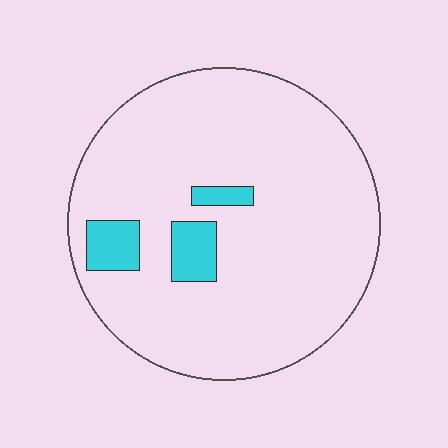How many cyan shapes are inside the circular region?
3.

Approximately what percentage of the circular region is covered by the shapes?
Approximately 10%.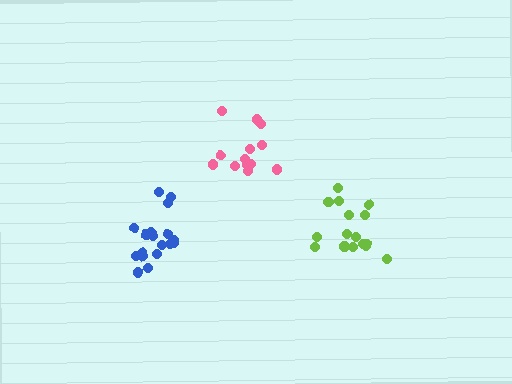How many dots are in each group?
Group 1: 16 dots, Group 2: 18 dots, Group 3: 13 dots (47 total).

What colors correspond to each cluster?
The clusters are colored: lime, blue, pink.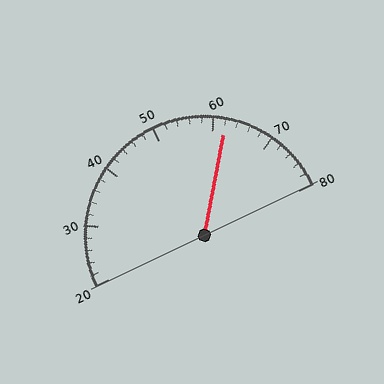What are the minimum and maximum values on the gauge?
The gauge ranges from 20 to 80.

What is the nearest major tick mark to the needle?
The nearest major tick mark is 60.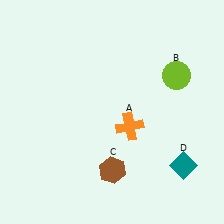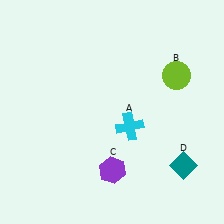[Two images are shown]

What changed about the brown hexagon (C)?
In Image 1, C is brown. In Image 2, it changed to purple.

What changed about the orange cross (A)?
In Image 1, A is orange. In Image 2, it changed to cyan.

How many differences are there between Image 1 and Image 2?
There are 2 differences between the two images.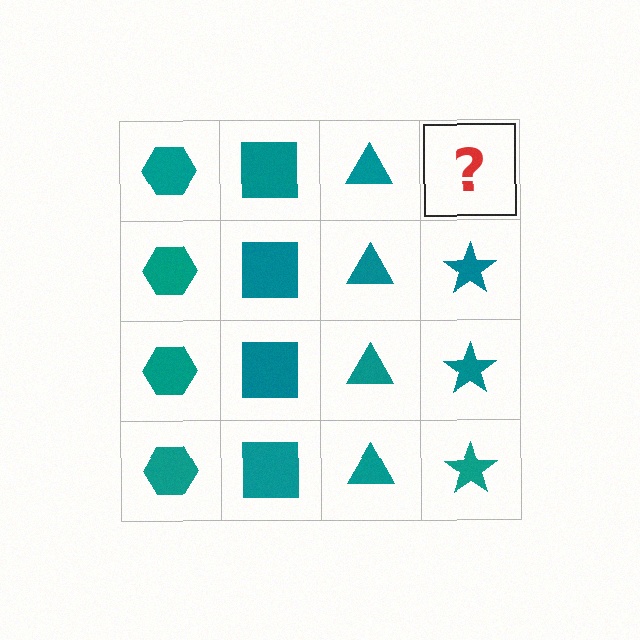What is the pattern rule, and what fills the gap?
The rule is that each column has a consistent shape. The gap should be filled with a teal star.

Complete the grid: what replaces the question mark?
The question mark should be replaced with a teal star.